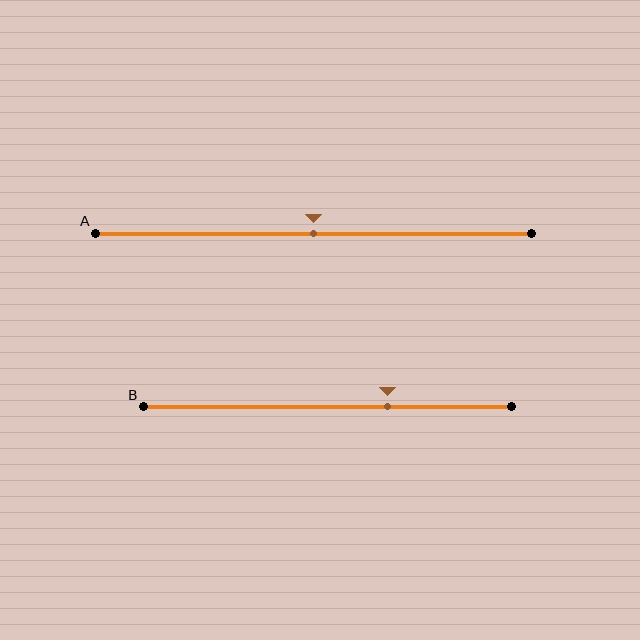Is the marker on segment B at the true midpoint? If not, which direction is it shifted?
No, the marker on segment B is shifted to the right by about 16% of the segment length.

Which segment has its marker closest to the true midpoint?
Segment A has its marker closest to the true midpoint.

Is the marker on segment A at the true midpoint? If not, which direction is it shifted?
Yes, the marker on segment A is at the true midpoint.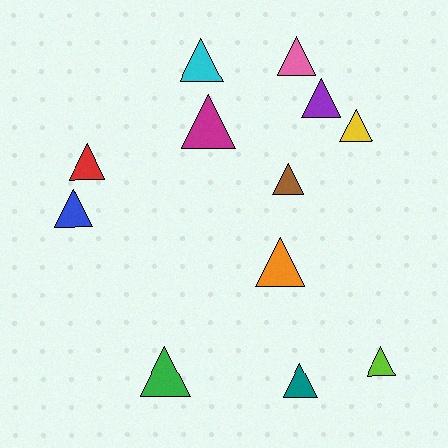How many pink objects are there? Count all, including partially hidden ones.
There is 1 pink object.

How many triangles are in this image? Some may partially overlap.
There are 12 triangles.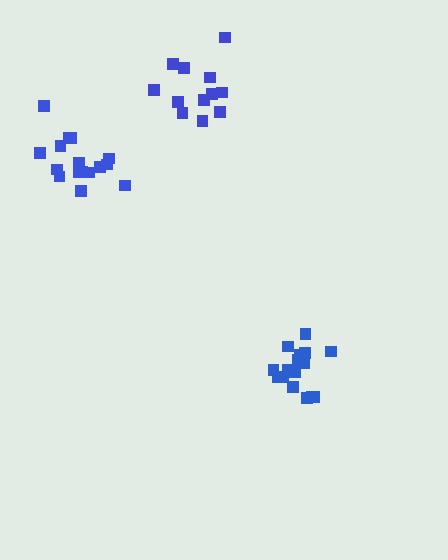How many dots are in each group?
Group 1: 12 dots, Group 2: 16 dots, Group 3: 17 dots (45 total).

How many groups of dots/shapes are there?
There are 3 groups.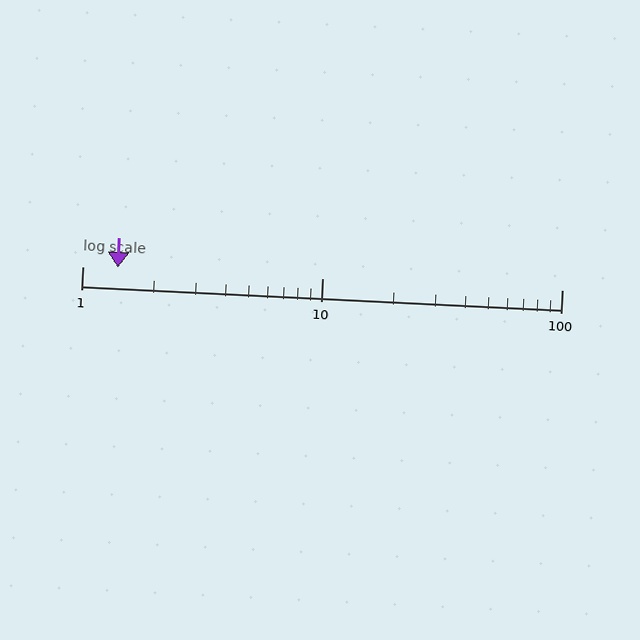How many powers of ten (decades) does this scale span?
The scale spans 2 decades, from 1 to 100.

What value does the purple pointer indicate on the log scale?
The pointer indicates approximately 1.4.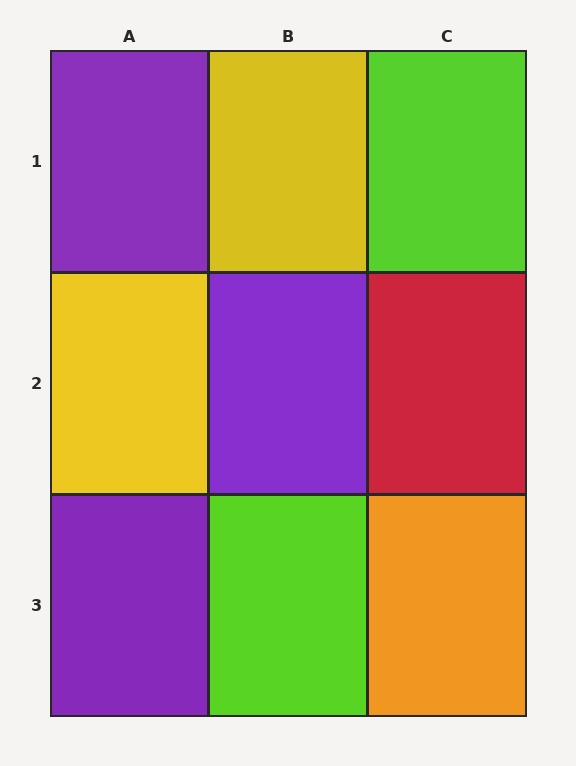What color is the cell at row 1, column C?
Lime.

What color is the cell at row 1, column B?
Yellow.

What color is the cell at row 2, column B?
Purple.